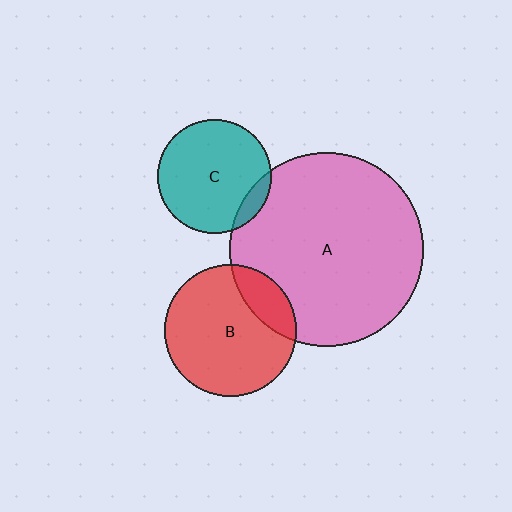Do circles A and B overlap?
Yes.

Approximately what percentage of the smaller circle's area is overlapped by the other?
Approximately 20%.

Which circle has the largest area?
Circle A (pink).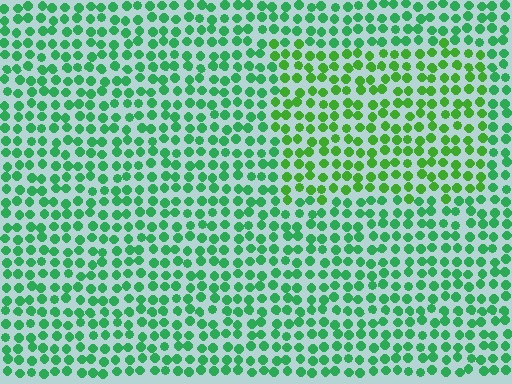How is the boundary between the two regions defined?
The boundary is defined purely by a slight shift in hue (about 28 degrees). Spacing, size, and orientation are identical on both sides.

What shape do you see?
I see a rectangle.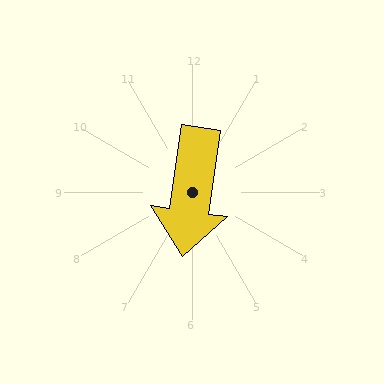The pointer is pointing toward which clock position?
Roughly 6 o'clock.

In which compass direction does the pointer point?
South.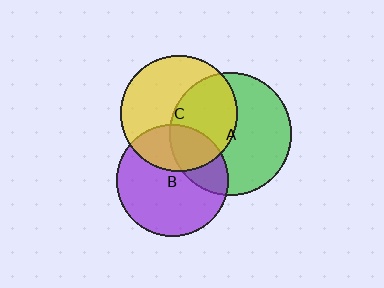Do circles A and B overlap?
Yes.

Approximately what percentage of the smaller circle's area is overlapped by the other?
Approximately 25%.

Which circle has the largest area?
Circle A (green).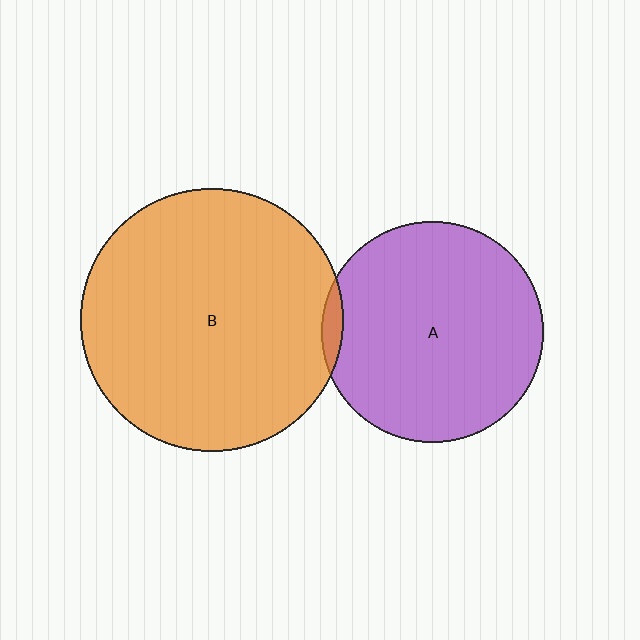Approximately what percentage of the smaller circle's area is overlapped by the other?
Approximately 5%.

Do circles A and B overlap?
Yes.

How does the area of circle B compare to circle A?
Approximately 1.4 times.